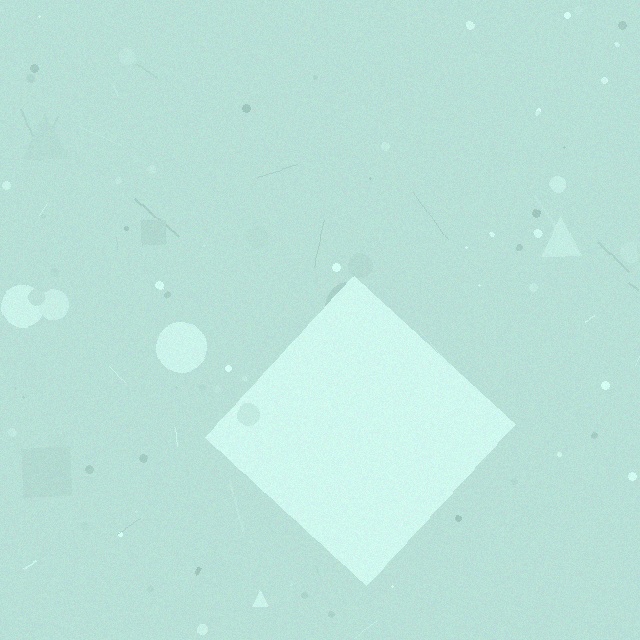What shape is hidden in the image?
A diamond is hidden in the image.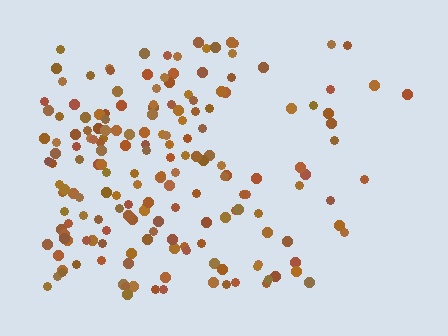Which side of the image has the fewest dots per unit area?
The right.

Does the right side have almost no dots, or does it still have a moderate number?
Still a moderate number, just noticeably fewer than the left.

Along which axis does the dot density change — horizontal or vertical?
Horizontal.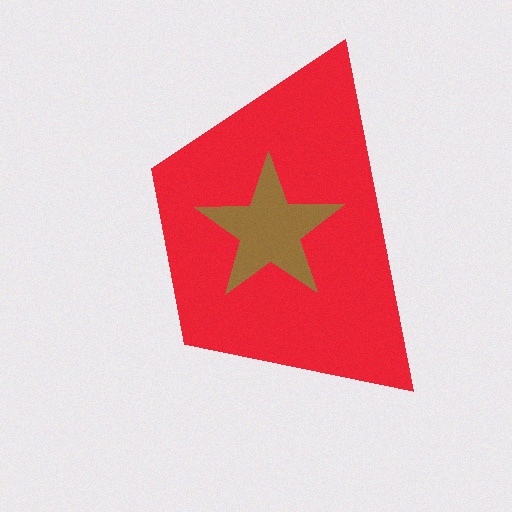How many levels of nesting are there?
2.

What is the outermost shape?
The red trapezoid.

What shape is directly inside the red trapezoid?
The brown star.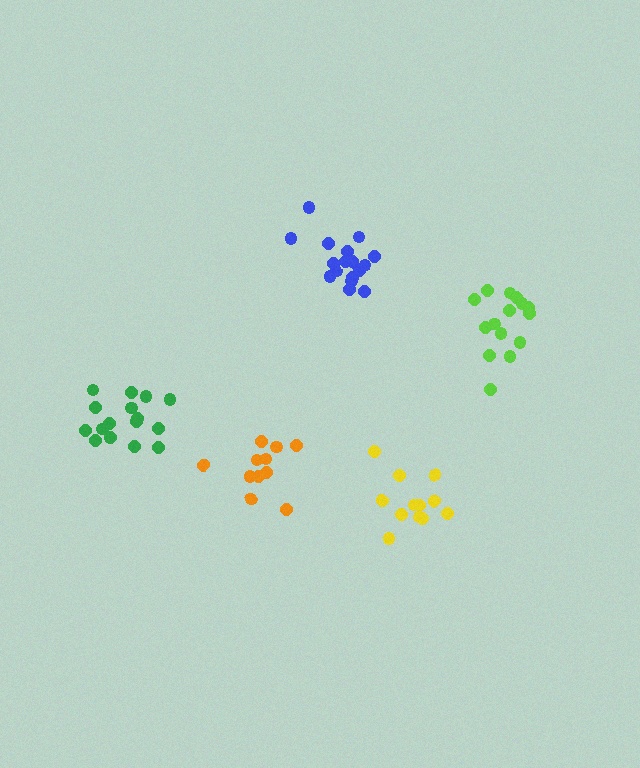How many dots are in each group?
Group 1: 17 dots, Group 2: 17 dots, Group 3: 11 dots, Group 4: 15 dots, Group 5: 12 dots (72 total).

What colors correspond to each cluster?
The clusters are colored: green, blue, orange, lime, yellow.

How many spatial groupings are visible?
There are 5 spatial groupings.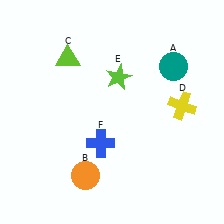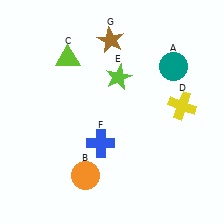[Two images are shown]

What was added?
A brown star (G) was added in Image 2.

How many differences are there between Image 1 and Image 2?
There is 1 difference between the two images.